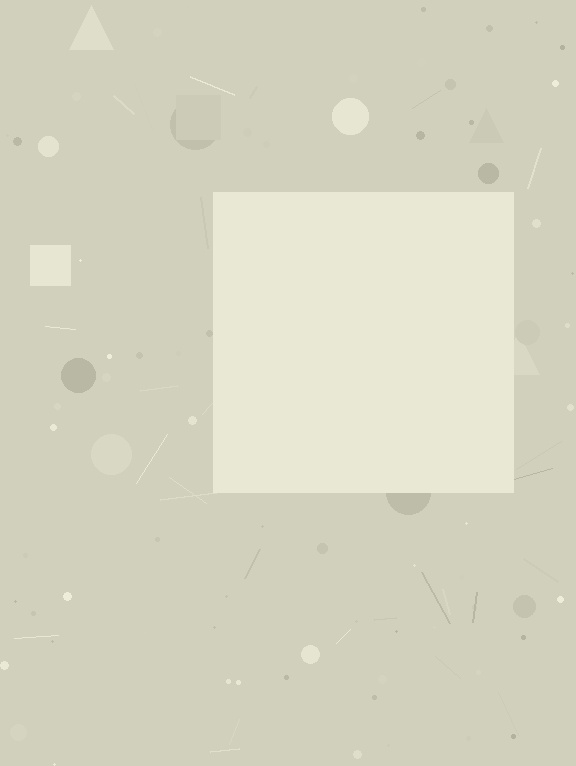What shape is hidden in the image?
A square is hidden in the image.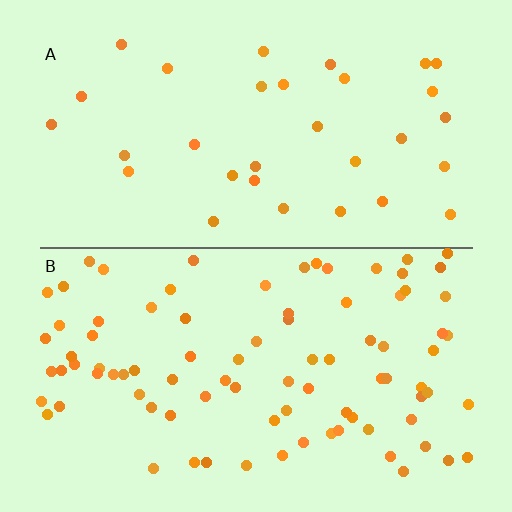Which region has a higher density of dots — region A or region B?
B (the bottom).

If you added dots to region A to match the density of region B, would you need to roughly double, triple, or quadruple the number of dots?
Approximately triple.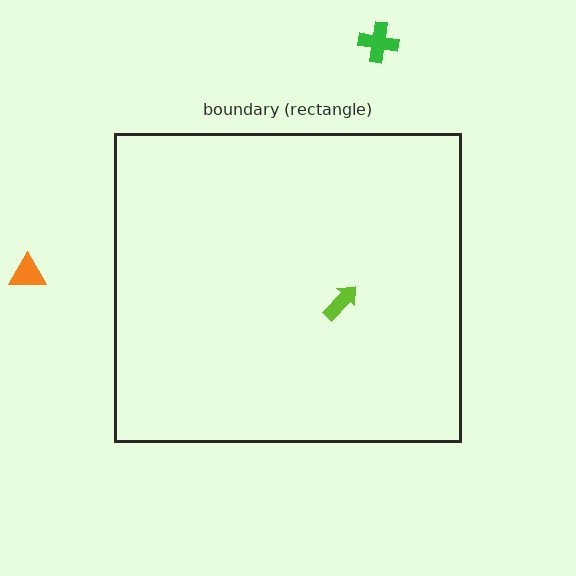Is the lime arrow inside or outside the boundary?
Inside.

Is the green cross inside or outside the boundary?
Outside.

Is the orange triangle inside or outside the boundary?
Outside.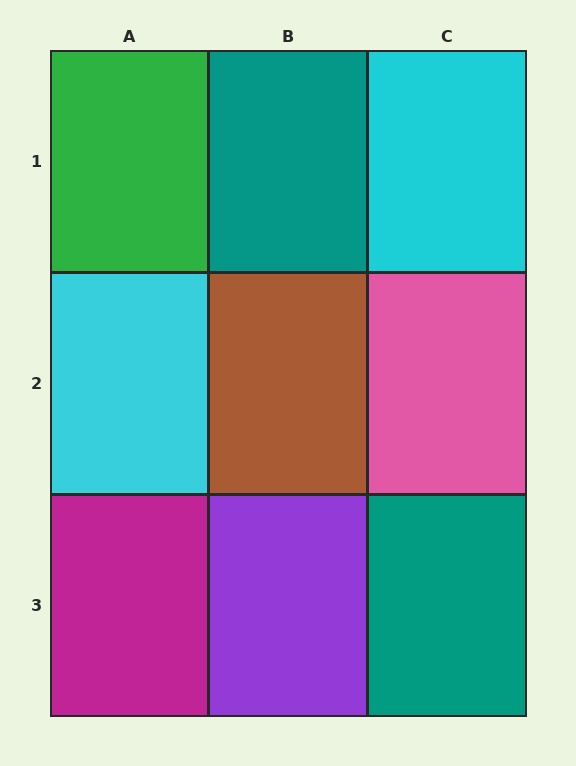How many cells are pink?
1 cell is pink.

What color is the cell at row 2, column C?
Pink.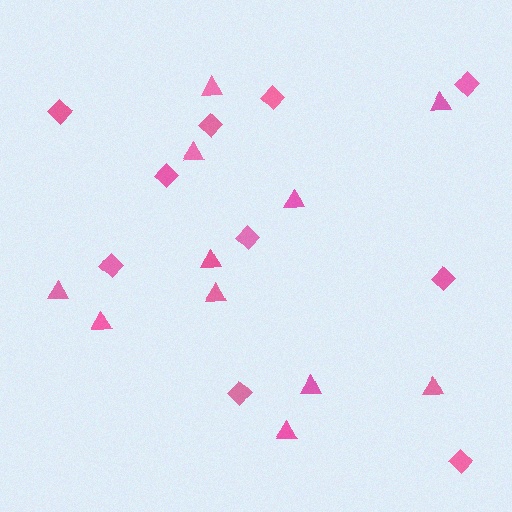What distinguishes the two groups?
There are 2 groups: one group of triangles (11) and one group of diamonds (10).